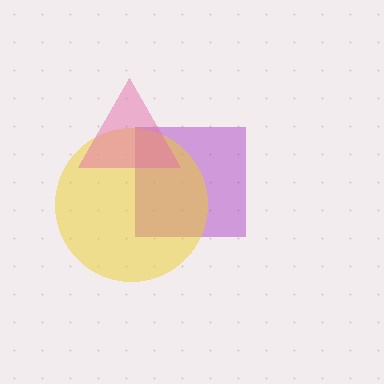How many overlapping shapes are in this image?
There are 3 overlapping shapes in the image.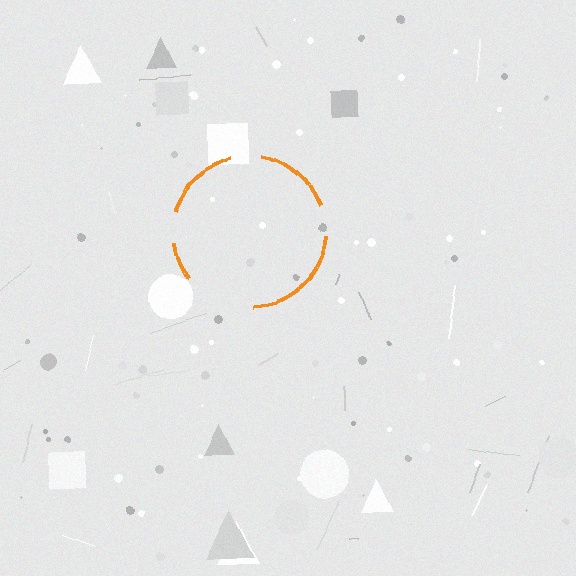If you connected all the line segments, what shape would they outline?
They would outline a circle.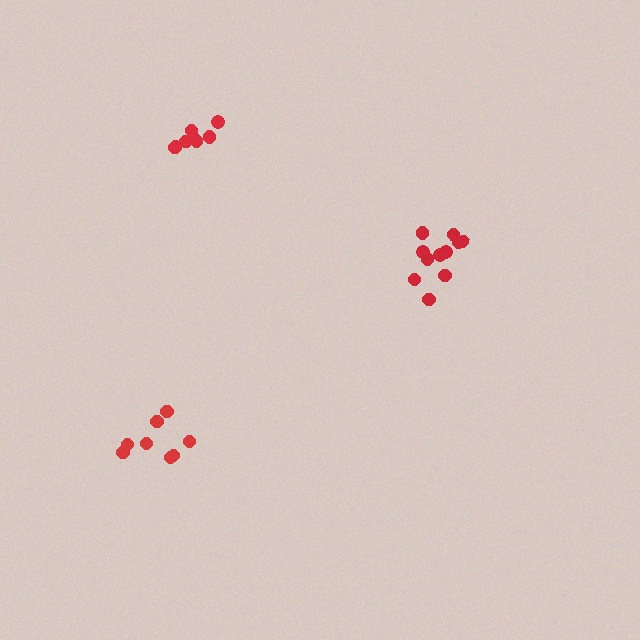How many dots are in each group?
Group 1: 8 dots, Group 2: 11 dots, Group 3: 8 dots (27 total).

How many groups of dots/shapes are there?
There are 3 groups.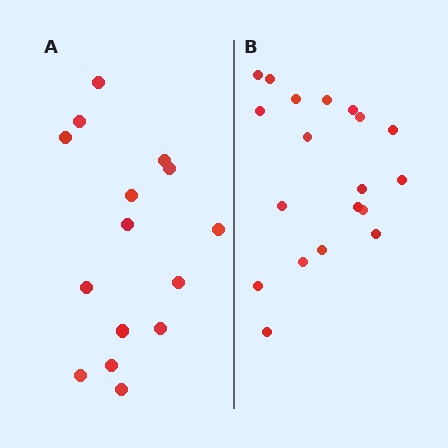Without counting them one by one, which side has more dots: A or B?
Region B (the right region) has more dots.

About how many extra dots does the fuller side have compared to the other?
Region B has about 4 more dots than region A.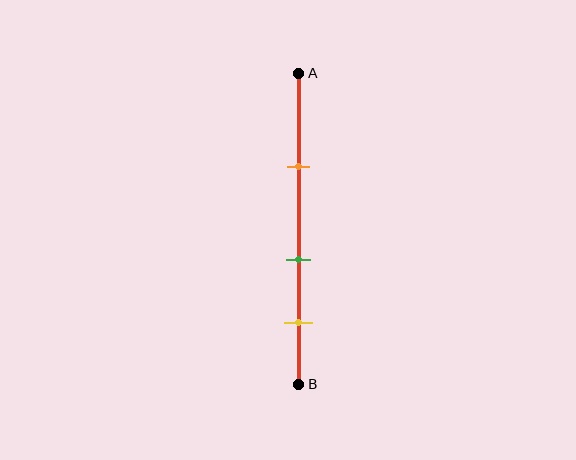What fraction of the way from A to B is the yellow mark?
The yellow mark is approximately 80% (0.8) of the way from A to B.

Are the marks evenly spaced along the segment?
Yes, the marks are approximately evenly spaced.